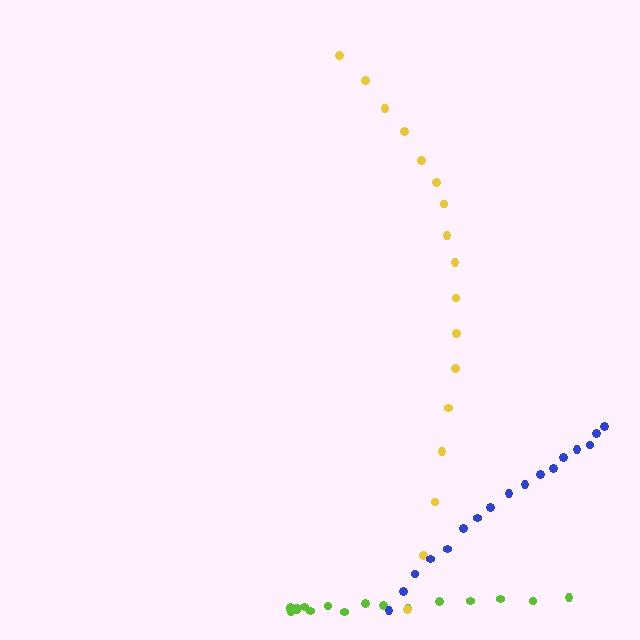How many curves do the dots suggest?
There are 3 distinct paths.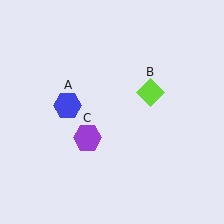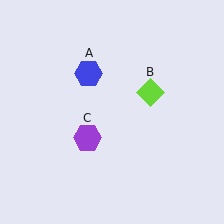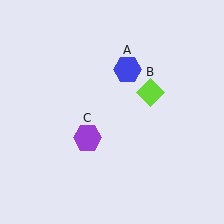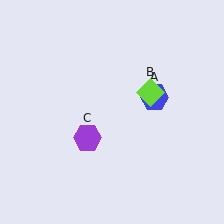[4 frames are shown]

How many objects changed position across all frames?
1 object changed position: blue hexagon (object A).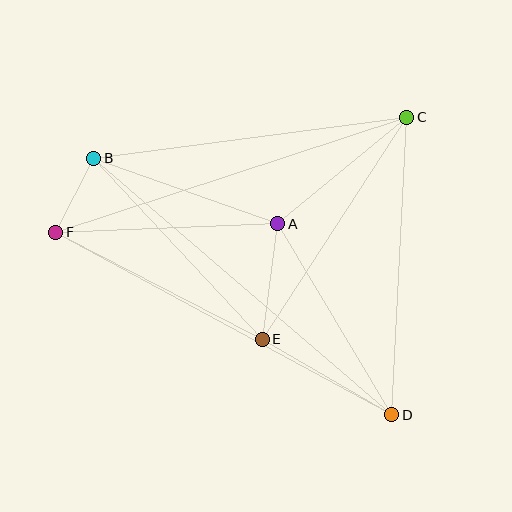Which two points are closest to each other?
Points B and F are closest to each other.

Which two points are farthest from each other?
Points B and D are farthest from each other.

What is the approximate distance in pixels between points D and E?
The distance between D and E is approximately 150 pixels.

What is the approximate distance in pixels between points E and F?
The distance between E and F is approximately 233 pixels.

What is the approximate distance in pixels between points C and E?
The distance between C and E is approximately 265 pixels.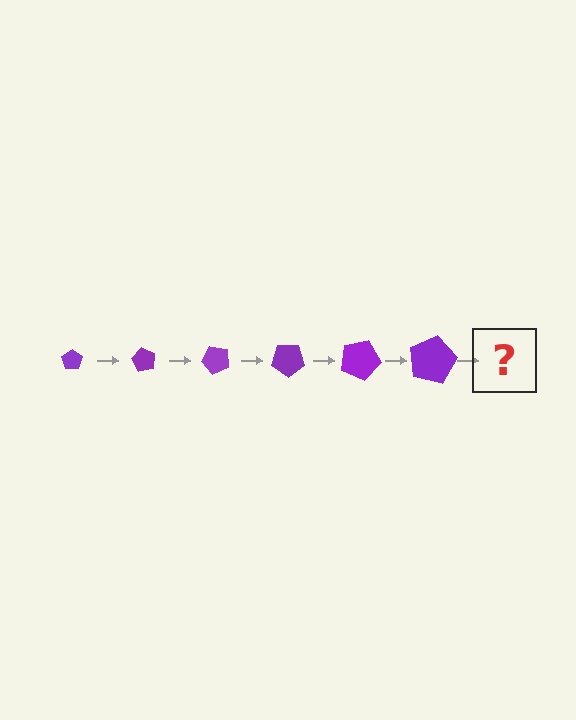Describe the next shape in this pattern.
It should be a pentagon, larger than the previous one and rotated 360 degrees from the start.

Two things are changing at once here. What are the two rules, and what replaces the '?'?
The two rules are that the pentagon grows larger each step and it rotates 60 degrees each step. The '?' should be a pentagon, larger than the previous one and rotated 360 degrees from the start.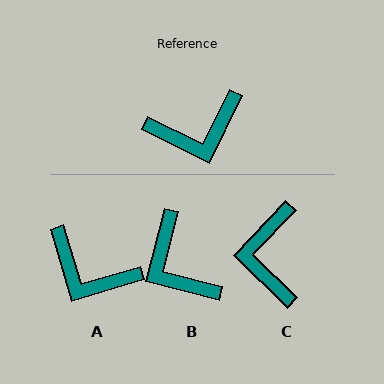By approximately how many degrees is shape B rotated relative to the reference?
Approximately 78 degrees clockwise.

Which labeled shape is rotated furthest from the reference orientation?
C, about 108 degrees away.